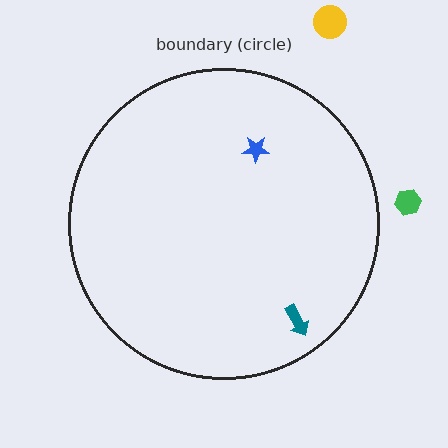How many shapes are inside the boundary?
2 inside, 2 outside.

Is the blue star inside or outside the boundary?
Inside.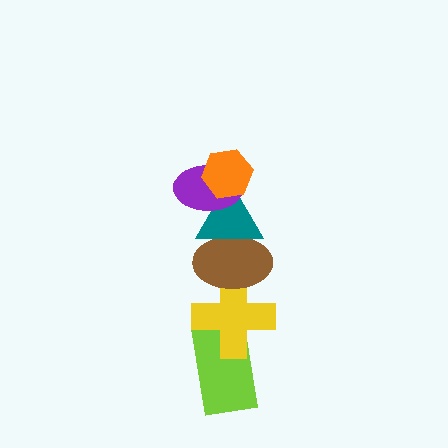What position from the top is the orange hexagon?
The orange hexagon is 1st from the top.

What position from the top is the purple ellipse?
The purple ellipse is 2nd from the top.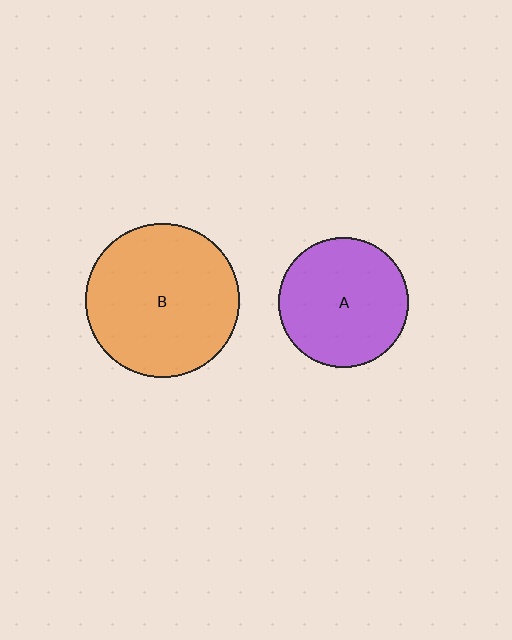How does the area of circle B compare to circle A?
Approximately 1.4 times.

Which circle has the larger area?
Circle B (orange).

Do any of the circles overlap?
No, none of the circles overlap.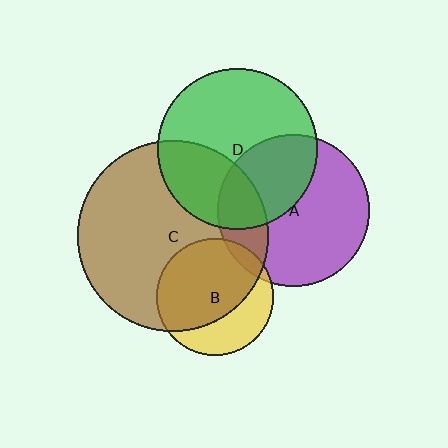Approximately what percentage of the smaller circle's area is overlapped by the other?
Approximately 30%.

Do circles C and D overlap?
Yes.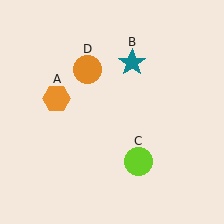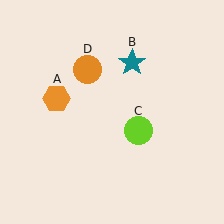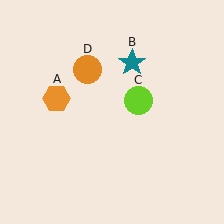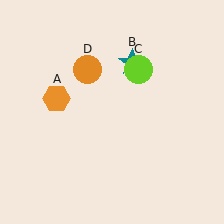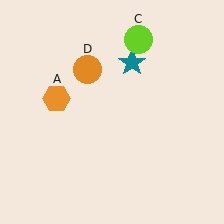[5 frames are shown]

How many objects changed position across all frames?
1 object changed position: lime circle (object C).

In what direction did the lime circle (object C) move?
The lime circle (object C) moved up.